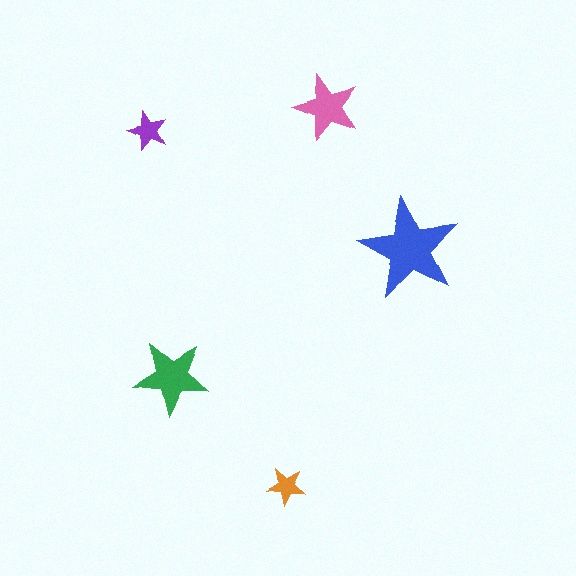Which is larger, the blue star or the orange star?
The blue one.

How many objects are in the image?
There are 5 objects in the image.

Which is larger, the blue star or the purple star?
The blue one.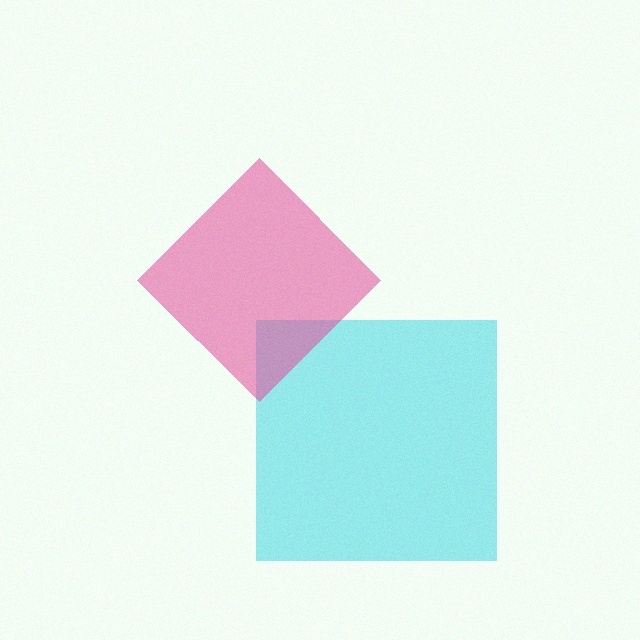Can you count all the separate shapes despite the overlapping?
Yes, there are 2 separate shapes.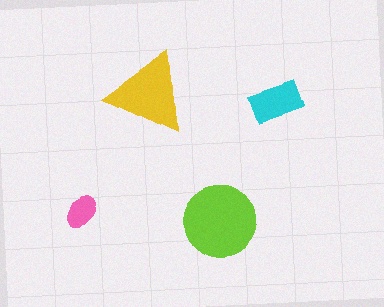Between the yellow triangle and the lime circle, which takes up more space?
The lime circle.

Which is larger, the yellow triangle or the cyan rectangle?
The yellow triangle.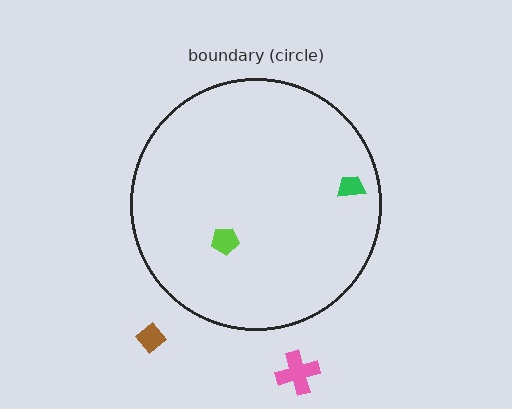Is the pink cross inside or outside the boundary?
Outside.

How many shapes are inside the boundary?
2 inside, 2 outside.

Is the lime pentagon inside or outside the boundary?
Inside.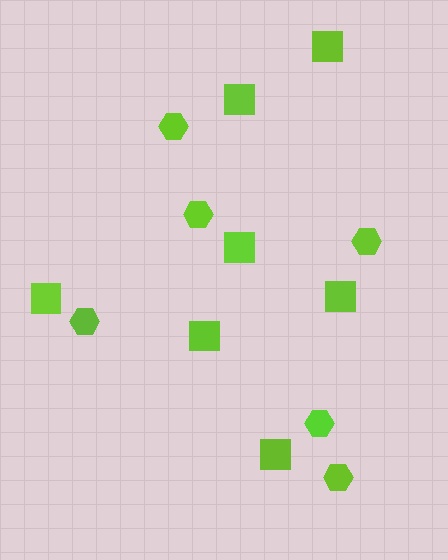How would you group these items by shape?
There are 2 groups: one group of squares (7) and one group of hexagons (6).